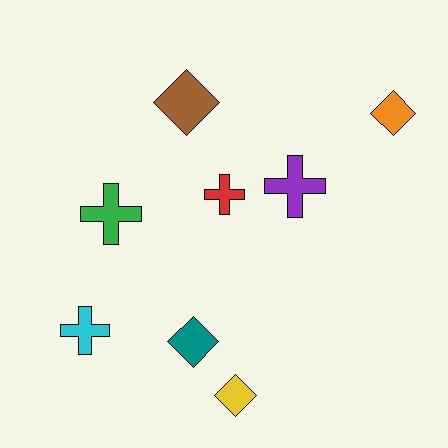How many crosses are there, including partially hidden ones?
There are 4 crosses.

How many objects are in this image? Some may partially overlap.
There are 8 objects.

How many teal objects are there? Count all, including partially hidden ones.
There is 1 teal object.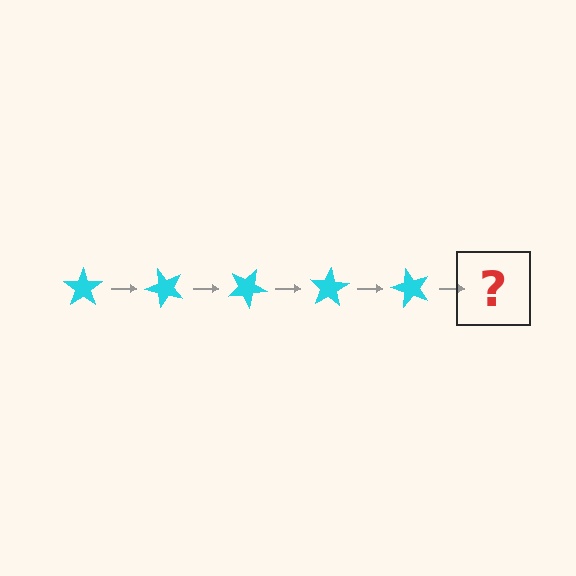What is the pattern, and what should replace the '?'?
The pattern is that the star rotates 50 degrees each step. The '?' should be a cyan star rotated 250 degrees.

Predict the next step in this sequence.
The next step is a cyan star rotated 250 degrees.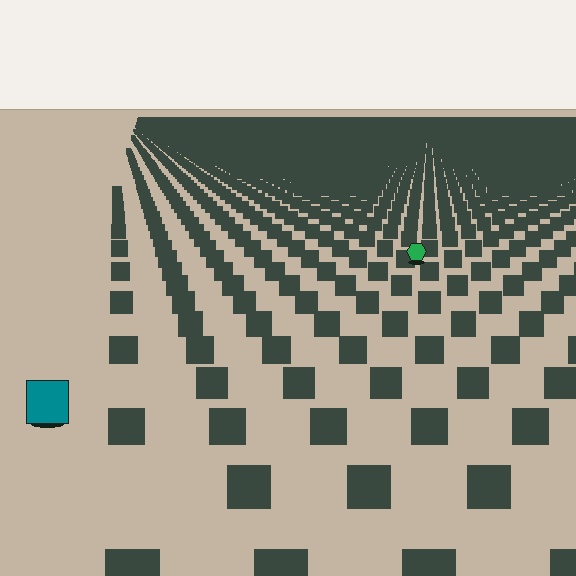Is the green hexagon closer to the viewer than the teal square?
No. The teal square is closer — you can tell from the texture gradient: the ground texture is coarser near it.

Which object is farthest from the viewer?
The green hexagon is farthest from the viewer. It appears smaller and the ground texture around it is denser.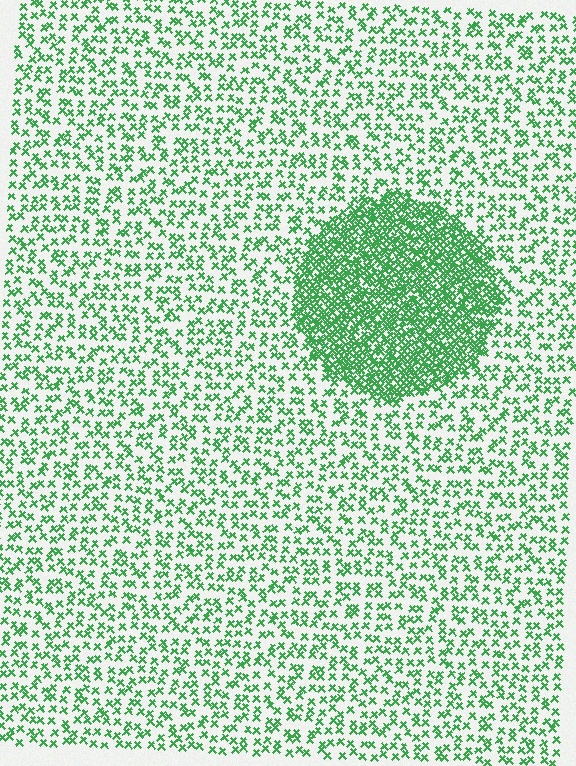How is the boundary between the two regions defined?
The boundary is defined by a change in element density (approximately 2.9x ratio). All elements are the same color, size, and shape.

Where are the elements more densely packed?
The elements are more densely packed inside the circle boundary.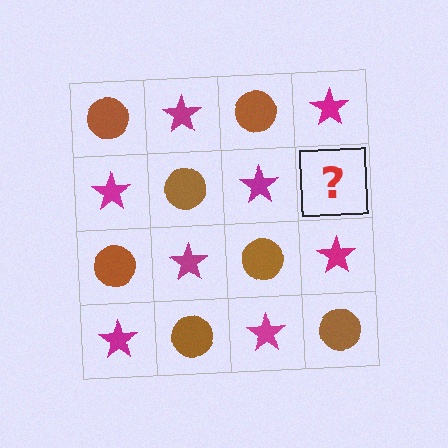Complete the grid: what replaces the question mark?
The question mark should be replaced with a brown circle.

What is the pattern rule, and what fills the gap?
The rule is that it alternates brown circle and magenta star in a checkerboard pattern. The gap should be filled with a brown circle.